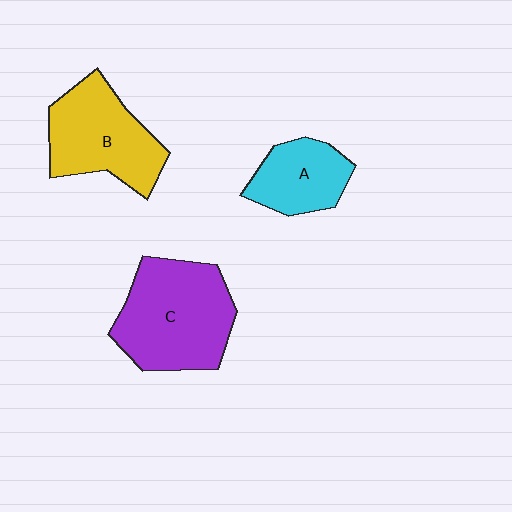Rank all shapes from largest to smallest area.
From largest to smallest: C (purple), B (yellow), A (cyan).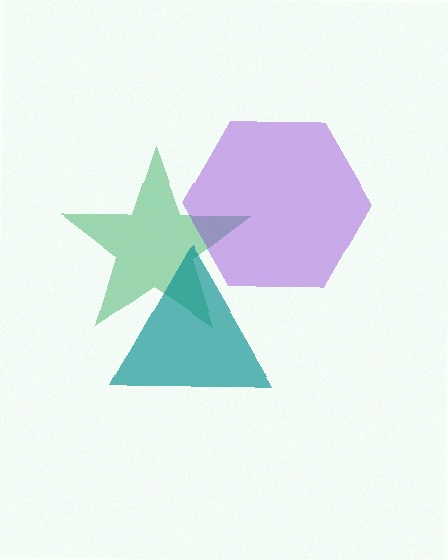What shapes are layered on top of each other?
The layered shapes are: a green star, a teal triangle, a purple hexagon.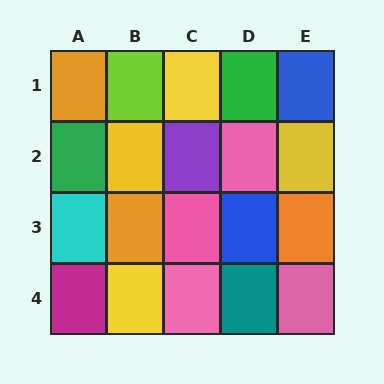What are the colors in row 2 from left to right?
Green, yellow, purple, pink, yellow.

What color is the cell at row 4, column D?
Teal.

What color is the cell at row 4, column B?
Yellow.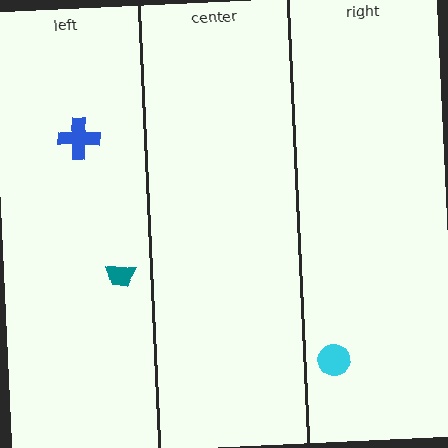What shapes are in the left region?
The blue cross, the teal trapezoid.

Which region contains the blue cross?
The left region.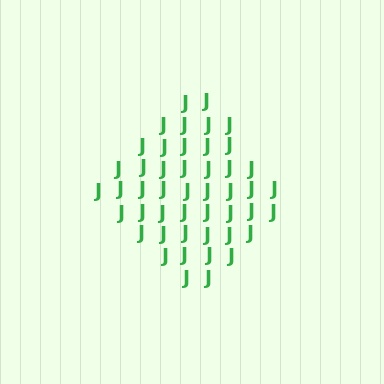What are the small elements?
The small elements are letter J's.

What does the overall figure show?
The overall figure shows a diamond.